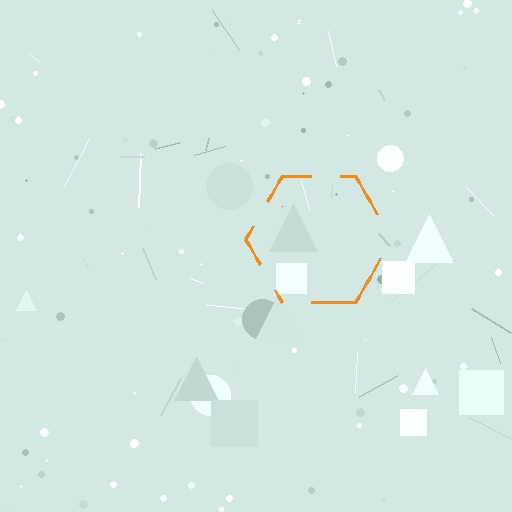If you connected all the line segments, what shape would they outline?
They would outline a hexagon.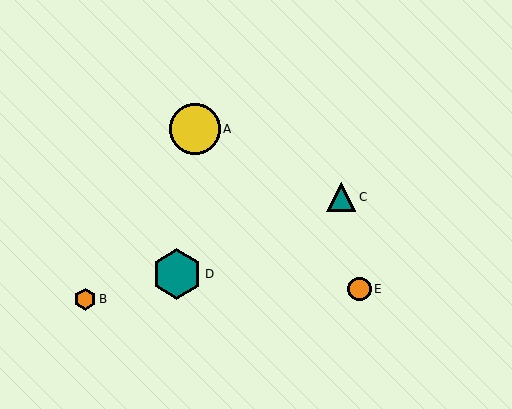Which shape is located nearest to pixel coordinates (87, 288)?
The orange hexagon (labeled B) at (85, 299) is nearest to that location.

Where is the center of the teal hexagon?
The center of the teal hexagon is at (177, 274).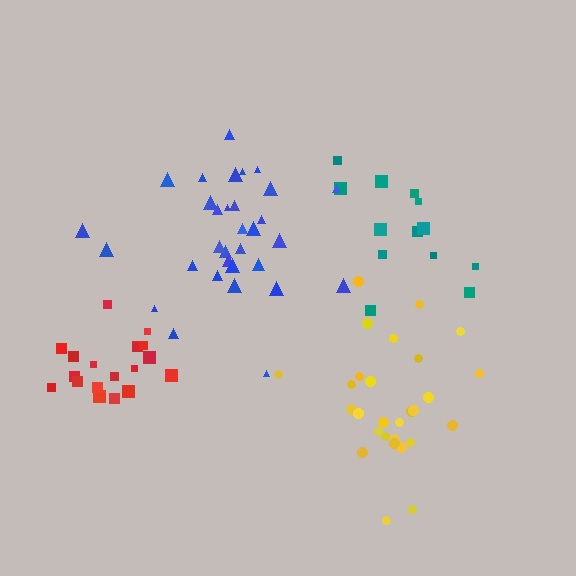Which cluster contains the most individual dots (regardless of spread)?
Blue (32).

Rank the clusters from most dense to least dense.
red, yellow, blue, teal.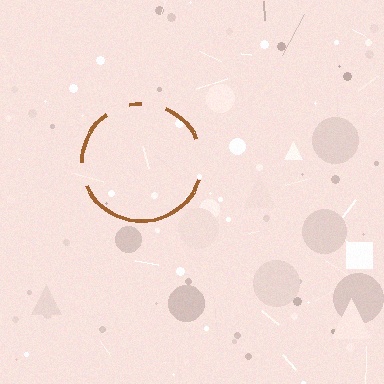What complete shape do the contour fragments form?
The contour fragments form a circle.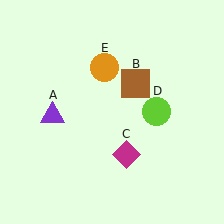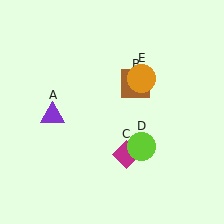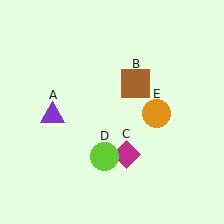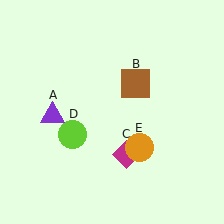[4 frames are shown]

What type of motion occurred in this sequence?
The lime circle (object D), orange circle (object E) rotated clockwise around the center of the scene.